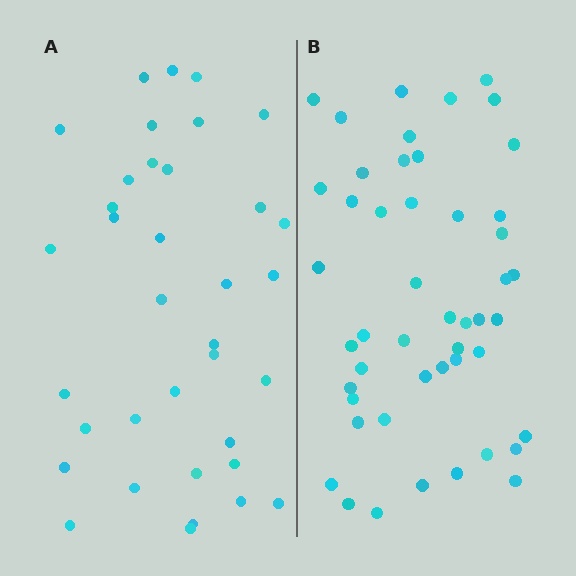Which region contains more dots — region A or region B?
Region B (the right region) has more dots.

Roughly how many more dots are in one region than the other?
Region B has roughly 12 or so more dots than region A.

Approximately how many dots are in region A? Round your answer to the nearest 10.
About 40 dots. (The exact count is 36, which rounds to 40.)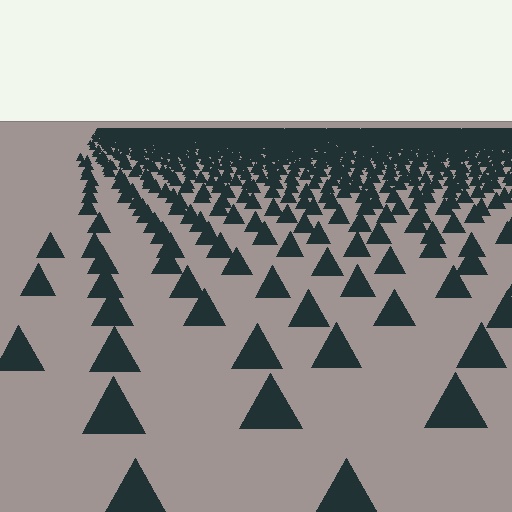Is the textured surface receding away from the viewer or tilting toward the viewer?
The surface is receding away from the viewer. Texture elements get smaller and denser toward the top.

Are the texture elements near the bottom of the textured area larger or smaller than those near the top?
Larger. Near the bottom, elements are closer to the viewer and appear at a bigger on-screen size.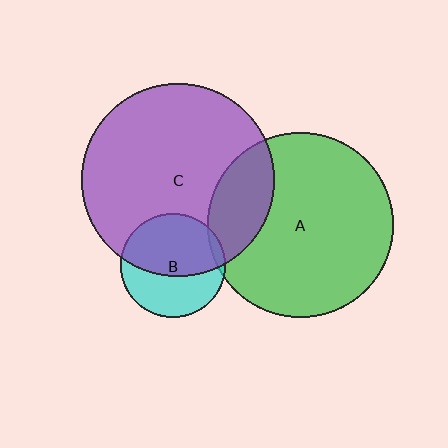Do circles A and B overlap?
Yes.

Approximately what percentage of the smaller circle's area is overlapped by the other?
Approximately 5%.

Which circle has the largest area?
Circle C (purple).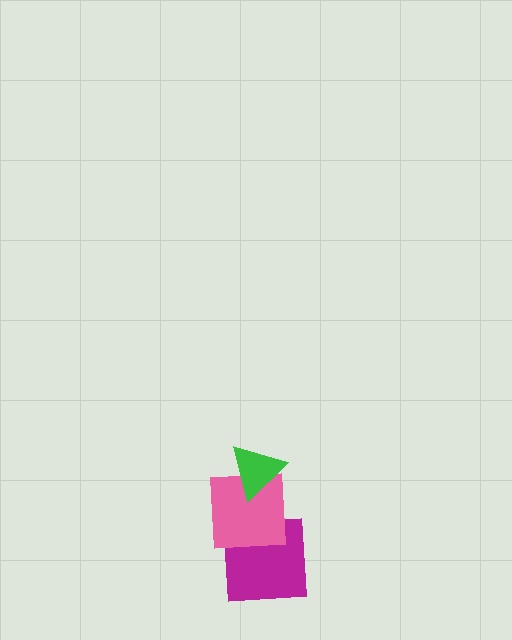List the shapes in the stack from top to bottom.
From top to bottom: the green triangle, the pink square, the magenta square.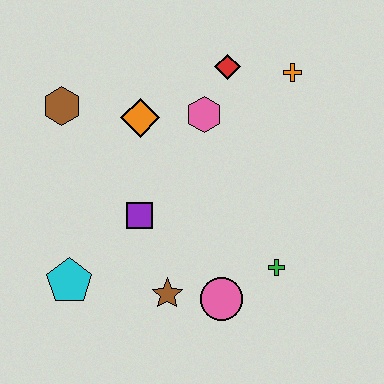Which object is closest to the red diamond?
The pink hexagon is closest to the red diamond.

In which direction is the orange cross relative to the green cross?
The orange cross is above the green cross.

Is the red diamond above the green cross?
Yes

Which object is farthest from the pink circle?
The brown hexagon is farthest from the pink circle.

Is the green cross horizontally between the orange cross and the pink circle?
Yes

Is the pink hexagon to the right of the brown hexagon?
Yes